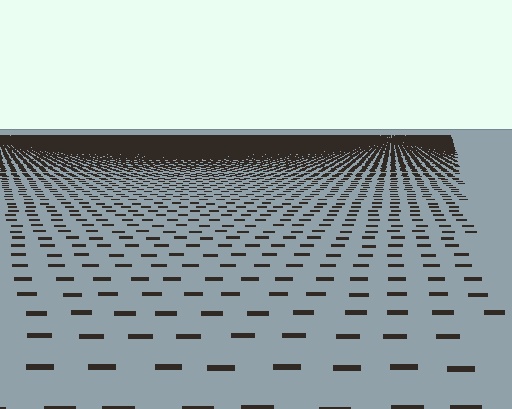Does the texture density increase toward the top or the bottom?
Density increases toward the top.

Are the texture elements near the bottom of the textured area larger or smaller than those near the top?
Larger. Near the bottom, elements are closer to the viewer and appear at a bigger on-screen size.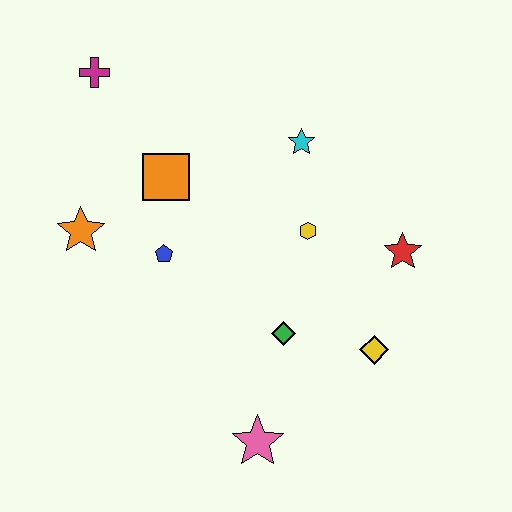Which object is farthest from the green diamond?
The magenta cross is farthest from the green diamond.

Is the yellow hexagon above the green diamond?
Yes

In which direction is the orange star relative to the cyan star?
The orange star is to the left of the cyan star.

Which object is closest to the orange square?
The blue pentagon is closest to the orange square.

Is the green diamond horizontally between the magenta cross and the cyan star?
Yes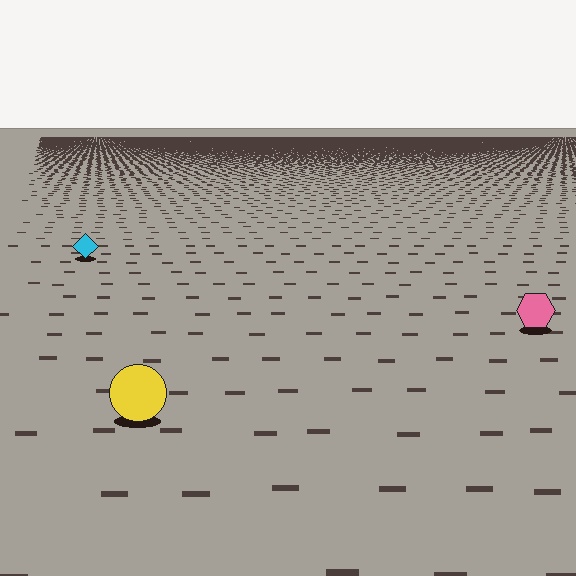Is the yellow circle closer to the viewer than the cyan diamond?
Yes. The yellow circle is closer — you can tell from the texture gradient: the ground texture is coarser near it.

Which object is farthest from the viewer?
The cyan diamond is farthest from the viewer. It appears smaller and the ground texture around it is denser.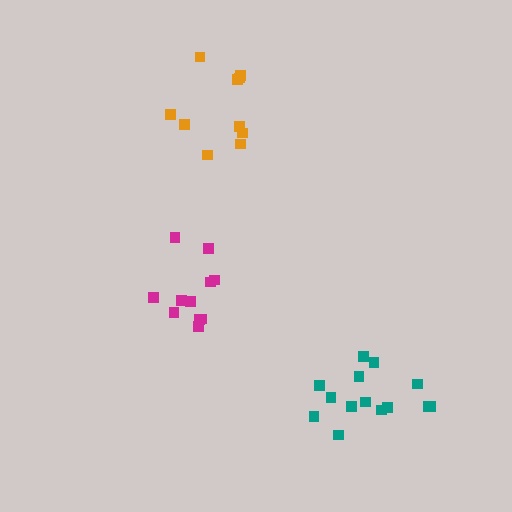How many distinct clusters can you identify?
There are 3 distinct clusters.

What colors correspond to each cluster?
The clusters are colored: orange, magenta, teal.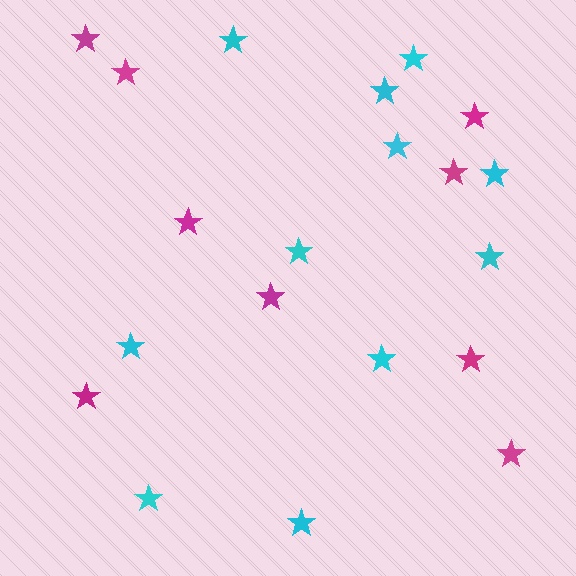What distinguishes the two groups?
There are 2 groups: one group of magenta stars (9) and one group of cyan stars (11).